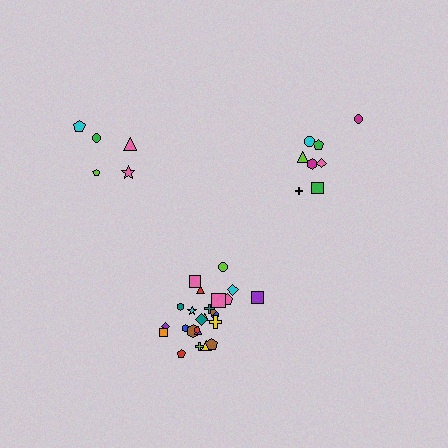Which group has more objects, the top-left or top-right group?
The top-right group.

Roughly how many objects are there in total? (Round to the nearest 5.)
Roughly 40 objects in total.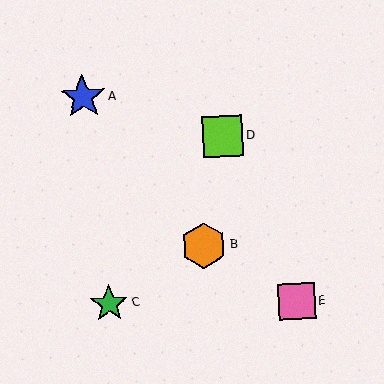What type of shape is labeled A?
Shape A is a blue star.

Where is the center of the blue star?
The center of the blue star is at (83, 97).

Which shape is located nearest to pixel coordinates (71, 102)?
The blue star (labeled A) at (83, 97) is nearest to that location.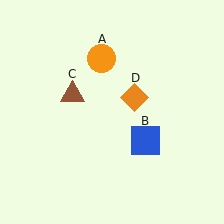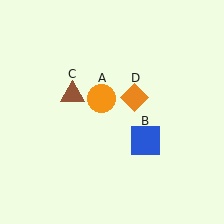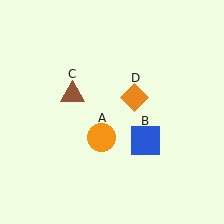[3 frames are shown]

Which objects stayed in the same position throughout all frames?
Blue square (object B) and brown triangle (object C) and orange diamond (object D) remained stationary.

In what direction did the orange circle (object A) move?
The orange circle (object A) moved down.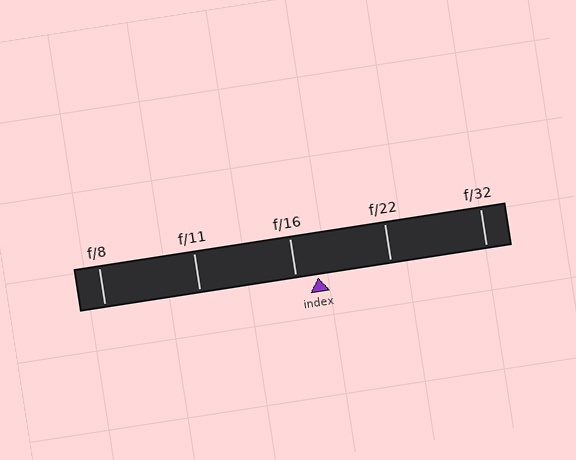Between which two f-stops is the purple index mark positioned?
The index mark is between f/16 and f/22.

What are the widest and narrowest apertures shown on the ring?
The widest aperture shown is f/8 and the narrowest is f/32.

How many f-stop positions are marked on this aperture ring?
There are 5 f-stop positions marked.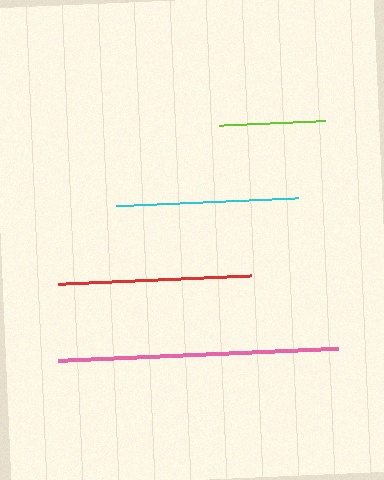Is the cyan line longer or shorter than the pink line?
The pink line is longer than the cyan line.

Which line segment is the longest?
The pink line is the longest at approximately 280 pixels.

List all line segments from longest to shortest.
From longest to shortest: pink, red, cyan, lime.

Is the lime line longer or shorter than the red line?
The red line is longer than the lime line.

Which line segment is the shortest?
The lime line is the shortest at approximately 106 pixels.